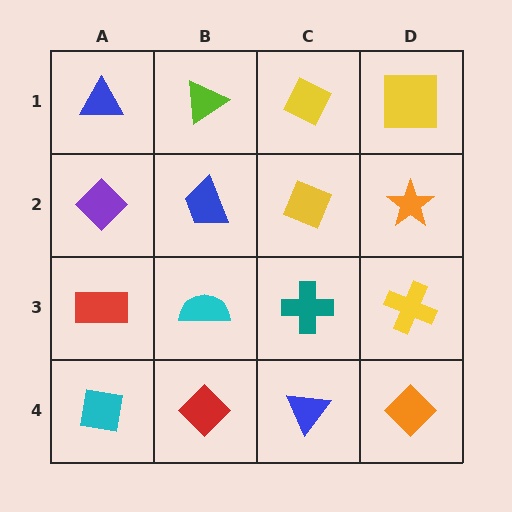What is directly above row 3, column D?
An orange star.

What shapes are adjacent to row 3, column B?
A blue trapezoid (row 2, column B), a red diamond (row 4, column B), a red rectangle (row 3, column A), a teal cross (row 3, column C).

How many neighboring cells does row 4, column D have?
2.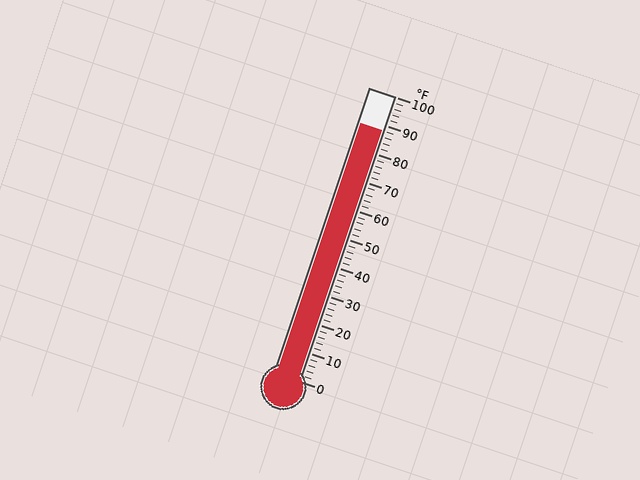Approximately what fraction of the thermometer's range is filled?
The thermometer is filled to approximately 90% of its range.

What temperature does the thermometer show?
The thermometer shows approximately 88°F.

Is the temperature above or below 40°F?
The temperature is above 40°F.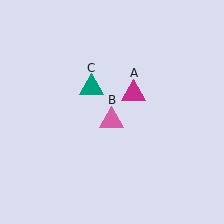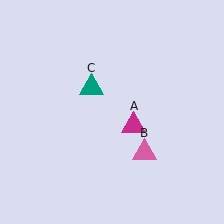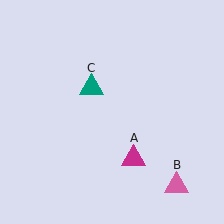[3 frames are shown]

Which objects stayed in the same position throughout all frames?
Teal triangle (object C) remained stationary.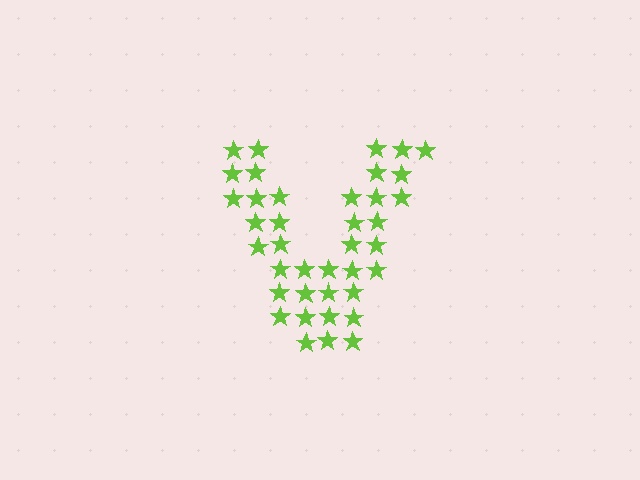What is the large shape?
The large shape is the letter V.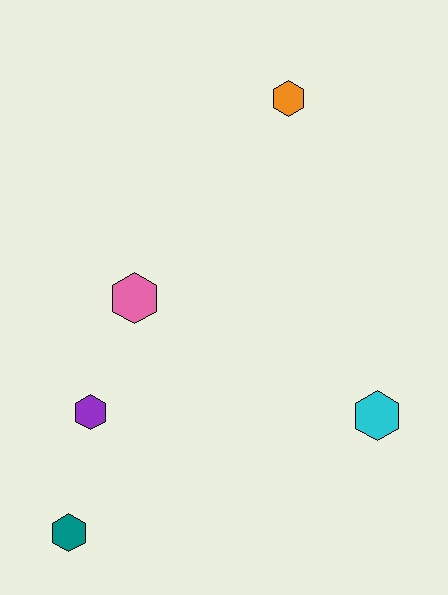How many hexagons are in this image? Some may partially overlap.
There are 5 hexagons.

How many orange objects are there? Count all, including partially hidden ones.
There is 1 orange object.